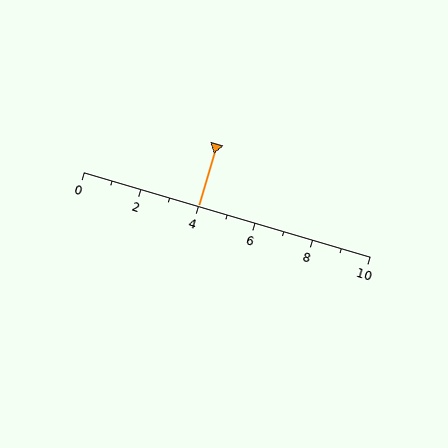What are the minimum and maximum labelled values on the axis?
The axis runs from 0 to 10.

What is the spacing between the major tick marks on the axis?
The major ticks are spaced 2 apart.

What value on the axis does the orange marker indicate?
The marker indicates approximately 4.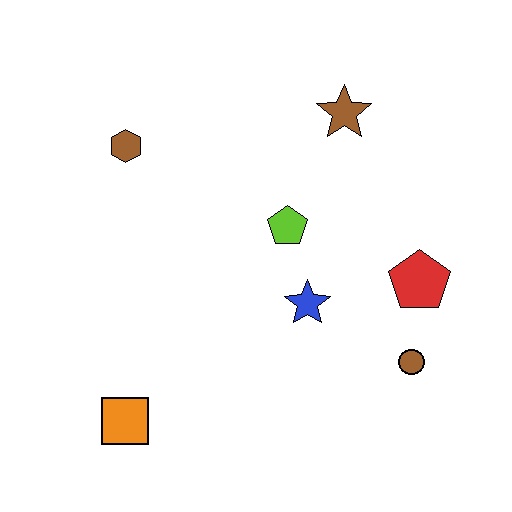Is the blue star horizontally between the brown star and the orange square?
Yes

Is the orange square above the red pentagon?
No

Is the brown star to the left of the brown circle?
Yes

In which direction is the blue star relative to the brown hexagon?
The blue star is to the right of the brown hexagon.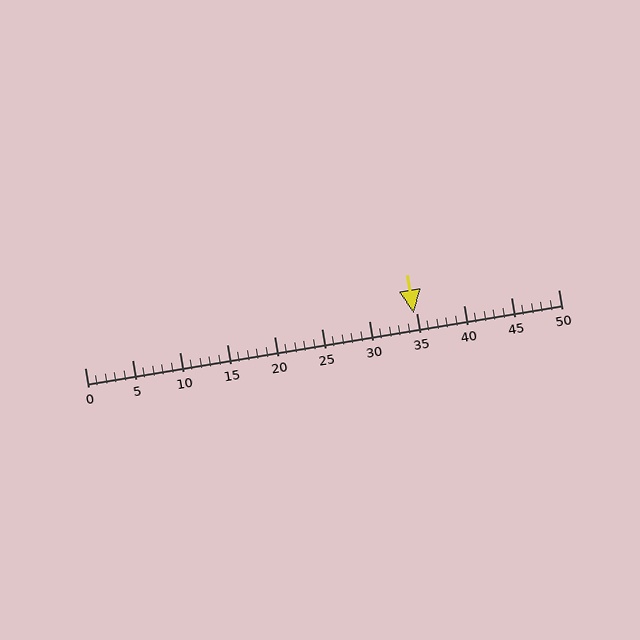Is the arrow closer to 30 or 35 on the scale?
The arrow is closer to 35.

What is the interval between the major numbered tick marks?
The major tick marks are spaced 5 units apart.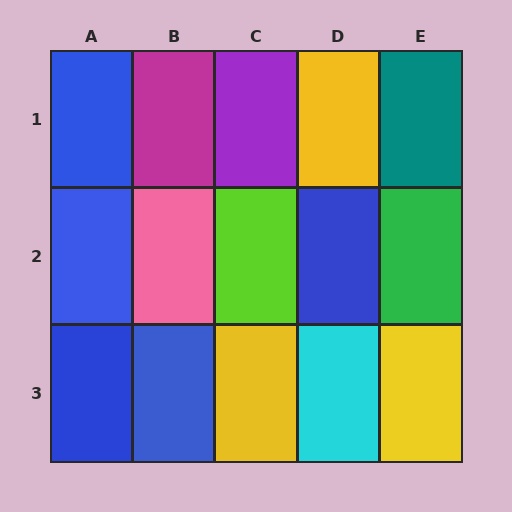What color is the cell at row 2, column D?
Blue.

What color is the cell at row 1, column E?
Teal.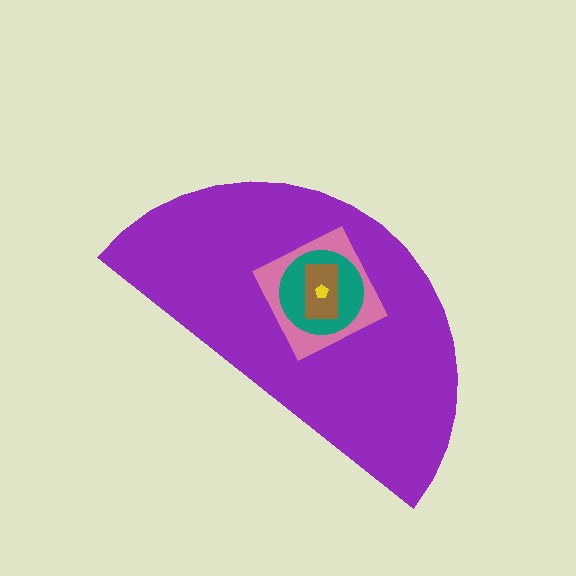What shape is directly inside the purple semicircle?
The pink diamond.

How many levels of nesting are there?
5.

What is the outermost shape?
The purple semicircle.